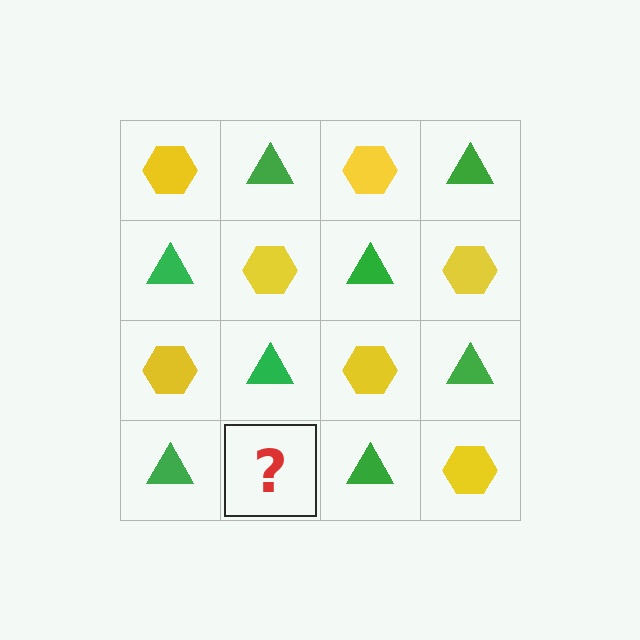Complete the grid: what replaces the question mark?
The question mark should be replaced with a yellow hexagon.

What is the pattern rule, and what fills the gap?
The rule is that it alternates yellow hexagon and green triangle in a checkerboard pattern. The gap should be filled with a yellow hexagon.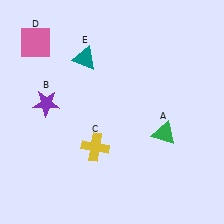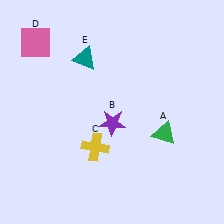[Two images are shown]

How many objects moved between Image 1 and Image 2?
1 object moved between the two images.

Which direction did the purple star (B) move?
The purple star (B) moved right.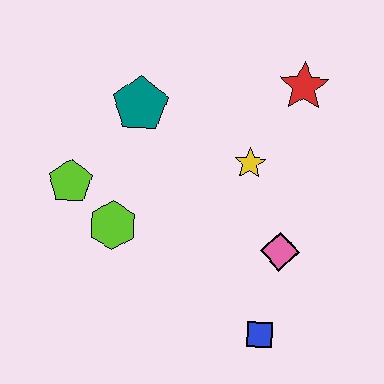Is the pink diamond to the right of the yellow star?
Yes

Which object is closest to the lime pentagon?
The lime hexagon is closest to the lime pentagon.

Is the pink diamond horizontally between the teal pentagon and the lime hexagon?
No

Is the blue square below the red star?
Yes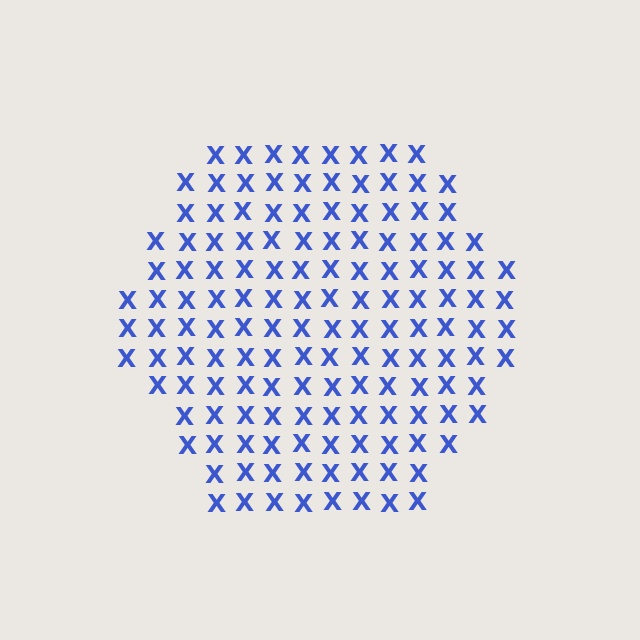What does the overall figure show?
The overall figure shows a hexagon.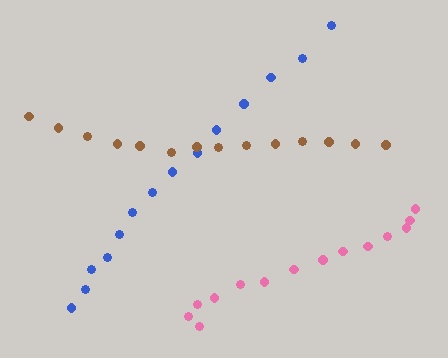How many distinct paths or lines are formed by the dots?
There are 3 distinct paths.